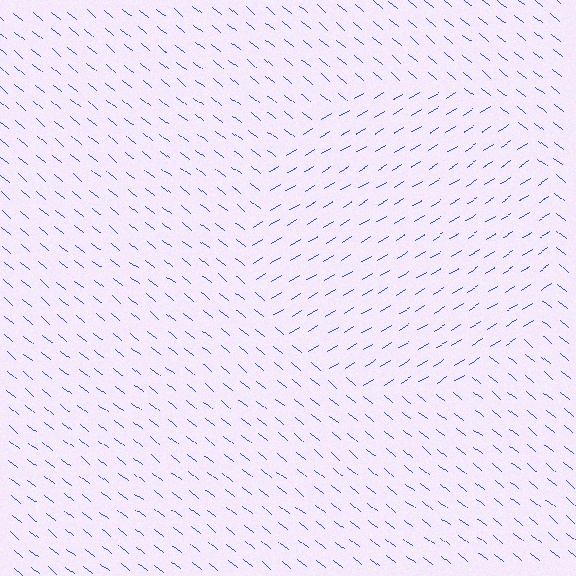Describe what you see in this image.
The image is filled with small blue line segments. A circle region in the image has lines oriented differently from the surrounding lines, creating a visible texture boundary.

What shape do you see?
I see a circle.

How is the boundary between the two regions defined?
The boundary is defined purely by a change in line orientation (approximately 70 degrees difference). All lines are the same color and thickness.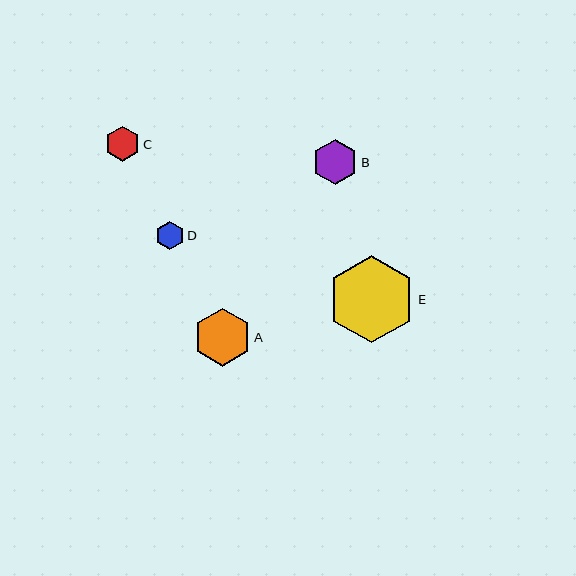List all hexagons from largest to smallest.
From largest to smallest: E, A, B, C, D.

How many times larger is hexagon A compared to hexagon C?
Hexagon A is approximately 1.6 times the size of hexagon C.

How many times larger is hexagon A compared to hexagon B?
Hexagon A is approximately 1.3 times the size of hexagon B.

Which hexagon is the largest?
Hexagon E is the largest with a size of approximately 87 pixels.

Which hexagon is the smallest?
Hexagon D is the smallest with a size of approximately 29 pixels.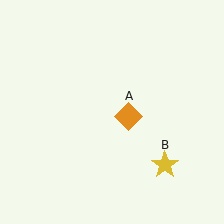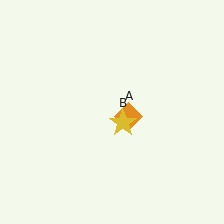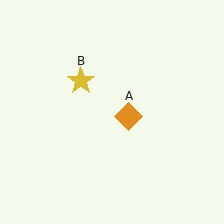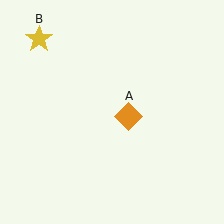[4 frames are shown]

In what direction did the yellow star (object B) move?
The yellow star (object B) moved up and to the left.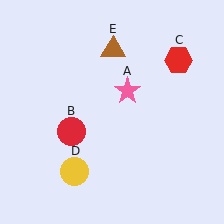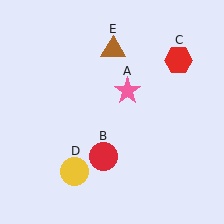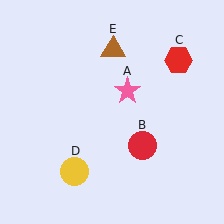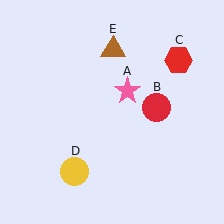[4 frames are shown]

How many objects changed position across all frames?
1 object changed position: red circle (object B).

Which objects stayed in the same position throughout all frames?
Pink star (object A) and red hexagon (object C) and yellow circle (object D) and brown triangle (object E) remained stationary.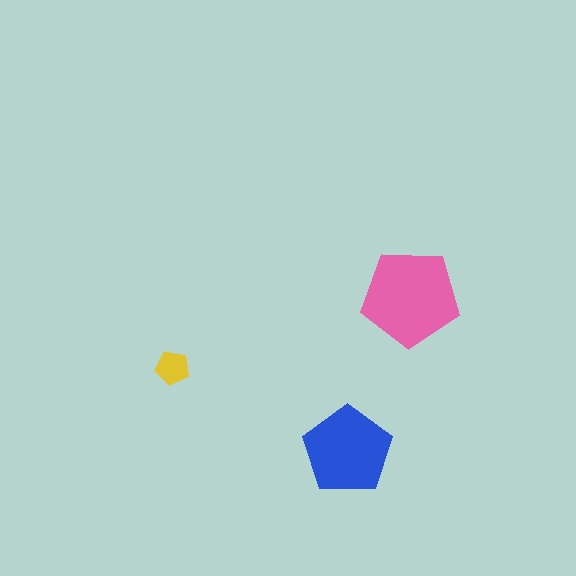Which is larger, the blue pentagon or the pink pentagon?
The pink one.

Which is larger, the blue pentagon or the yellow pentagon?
The blue one.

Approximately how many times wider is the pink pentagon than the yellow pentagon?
About 3 times wider.